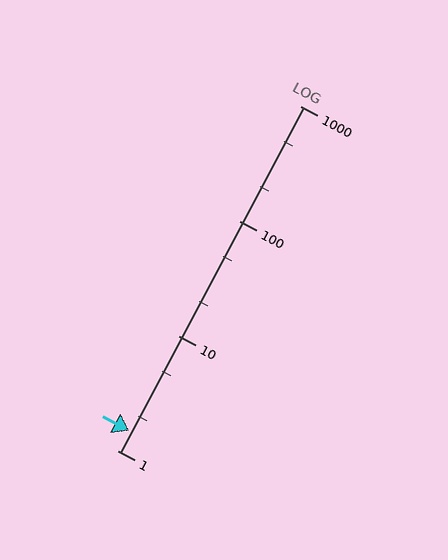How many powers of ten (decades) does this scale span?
The scale spans 3 decades, from 1 to 1000.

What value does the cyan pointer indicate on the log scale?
The pointer indicates approximately 1.5.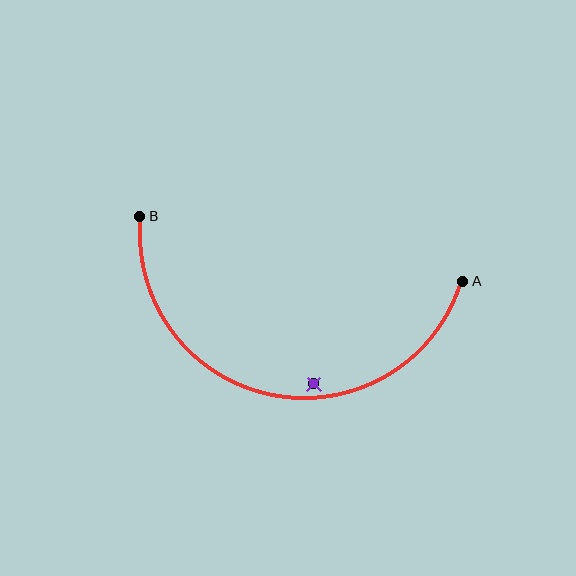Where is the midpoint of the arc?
The arc midpoint is the point on the curve farthest from the straight line joining A and B. It sits below that line.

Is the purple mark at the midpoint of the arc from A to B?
No — the purple mark does not lie on the arc at all. It sits slightly inside the curve.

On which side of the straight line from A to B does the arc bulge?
The arc bulges below the straight line connecting A and B.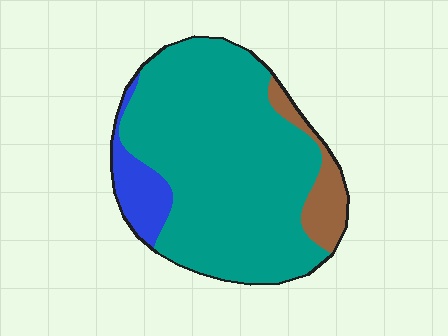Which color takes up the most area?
Teal, at roughly 80%.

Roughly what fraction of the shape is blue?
Blue takes up about one tenth (1/10) of the shape.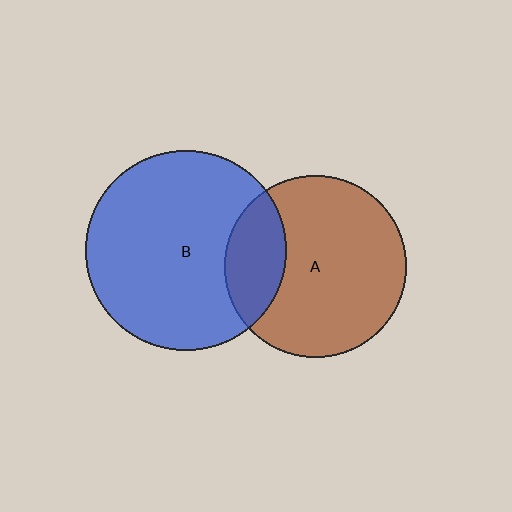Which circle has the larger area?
Circle B (blue).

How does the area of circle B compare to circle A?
Approximately 1.2 times.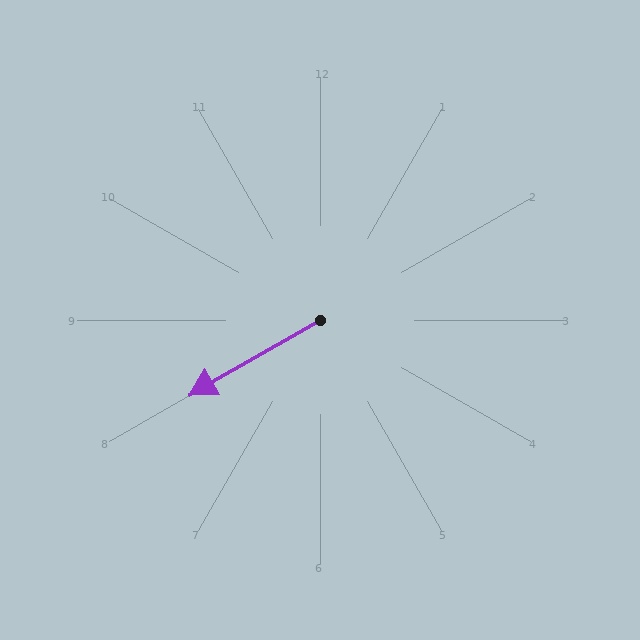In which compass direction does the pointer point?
Southwest.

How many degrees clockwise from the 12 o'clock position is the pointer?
Approximately 240 degrees.